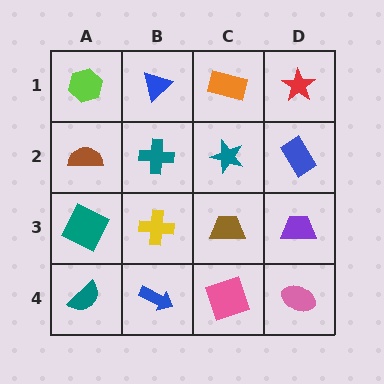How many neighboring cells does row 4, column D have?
2.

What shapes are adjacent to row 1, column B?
A teal cross (row 2, column B), a lime hexagon (row 1, column A), an orange rectangle (row 1, column C).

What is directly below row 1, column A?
A brown semicircle.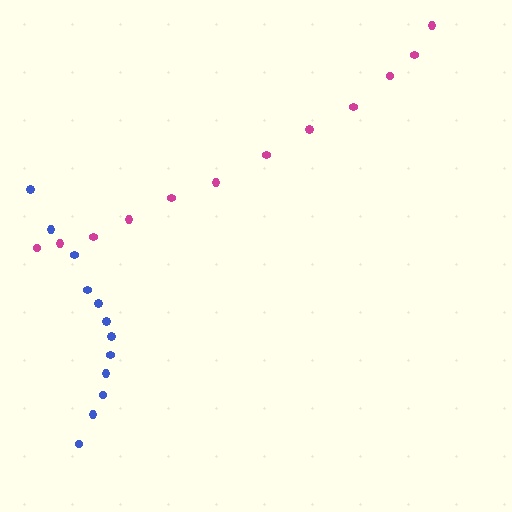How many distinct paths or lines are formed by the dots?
There are 2 distinct paths.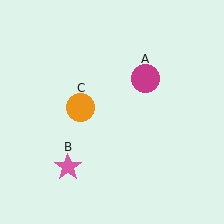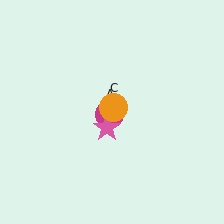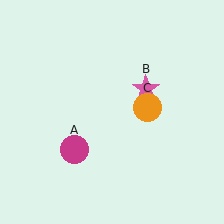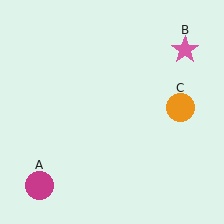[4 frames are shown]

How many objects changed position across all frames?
3 objects changed position: magenta circle (object A), pink star (object B), orange circle (object C).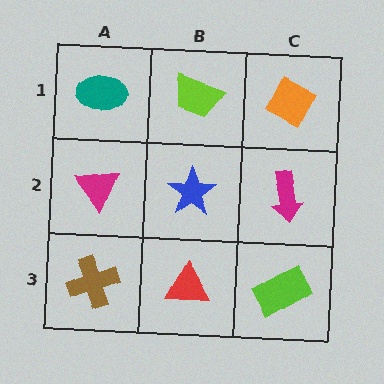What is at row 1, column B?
A lime trapezoid.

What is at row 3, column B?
A red triangle.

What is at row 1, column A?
A teal ellipse.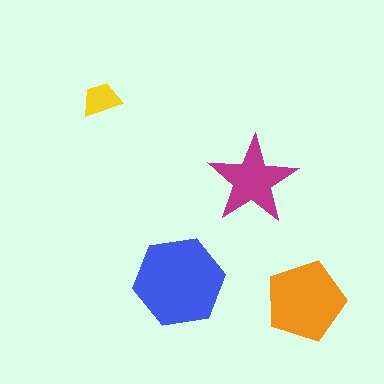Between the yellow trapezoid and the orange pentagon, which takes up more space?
The orange pentagon.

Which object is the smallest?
The yellow trapezoid.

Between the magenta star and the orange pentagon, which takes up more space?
The orange pentagon.